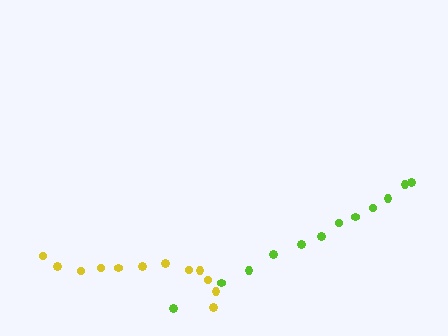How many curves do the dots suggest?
There are 2 distinct paths.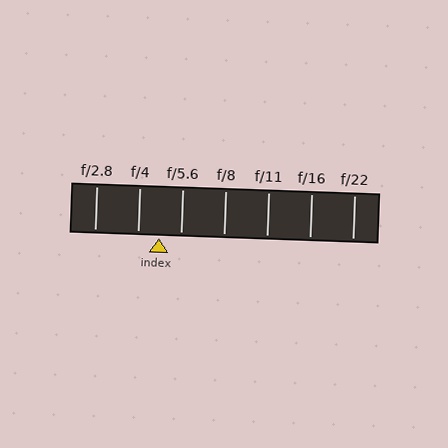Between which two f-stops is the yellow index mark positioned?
The index mark is between f/4 and f/5.6.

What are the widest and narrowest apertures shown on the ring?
The widest aperture shown is f/2.8 and the narrowest is f/22.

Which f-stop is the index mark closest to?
The index mark is closest to f/5.6.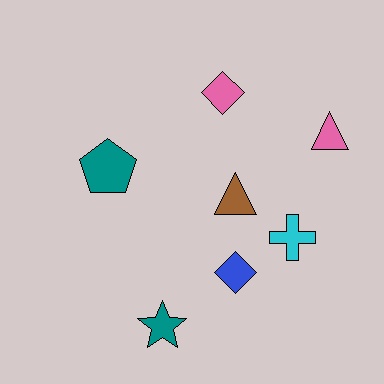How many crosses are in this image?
There is 1 cross.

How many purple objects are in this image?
There are no purple objects.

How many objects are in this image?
There are 7 objects.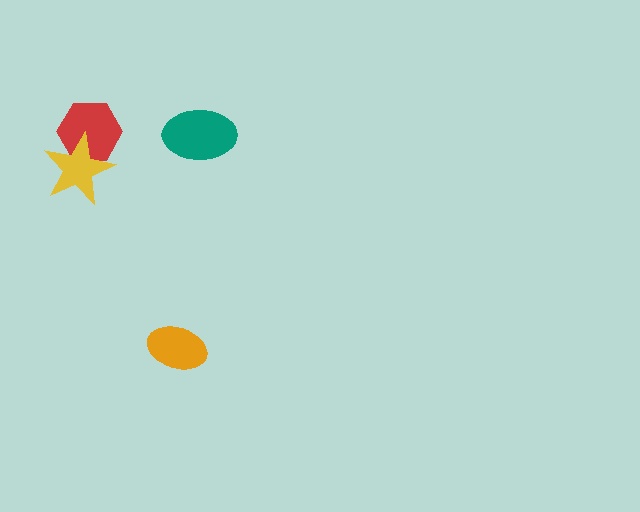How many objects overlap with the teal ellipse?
0 objects overlap with the teal ellipse.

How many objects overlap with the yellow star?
1 object overlaps with the yellow star.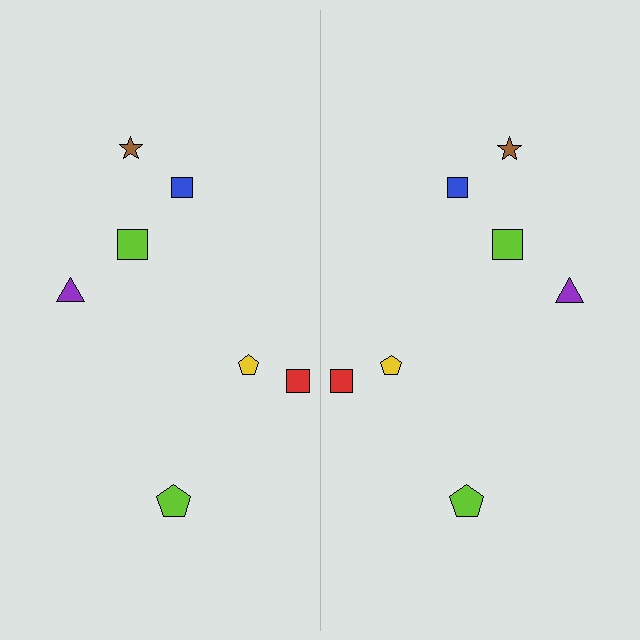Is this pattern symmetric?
Yes, this pattern has bilateral (reflection) symmetry.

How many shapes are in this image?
There are 14 shapes in this image.